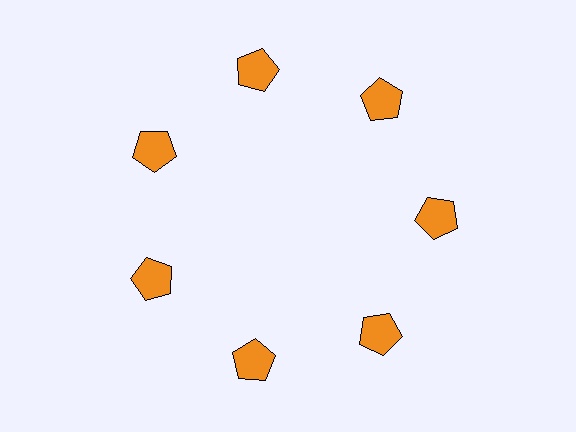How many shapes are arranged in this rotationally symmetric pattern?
There are 7 shapes, arranged in 7 groups of 1.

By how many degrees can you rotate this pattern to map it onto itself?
The pattern maps onto itself every 51 degrees of rotation.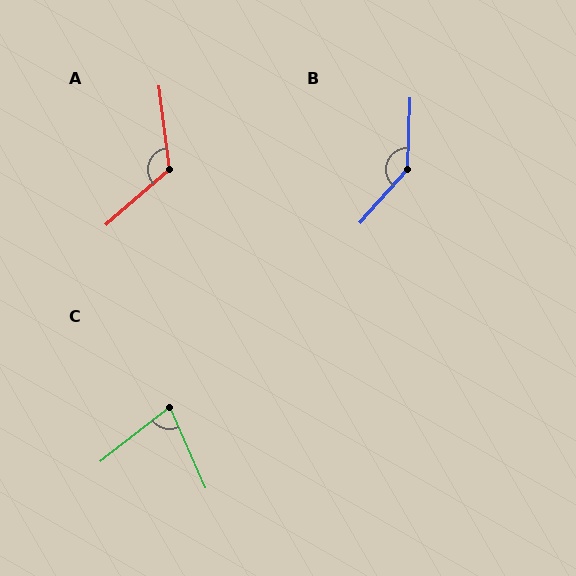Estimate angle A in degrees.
Approximately 124 degrees.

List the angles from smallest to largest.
C (76°), A (124°), B (140°).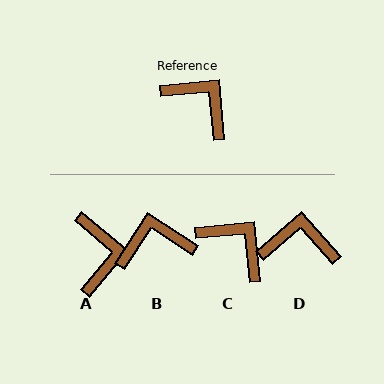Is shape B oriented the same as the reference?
No, it is off by about 51 degrees.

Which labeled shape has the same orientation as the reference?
C.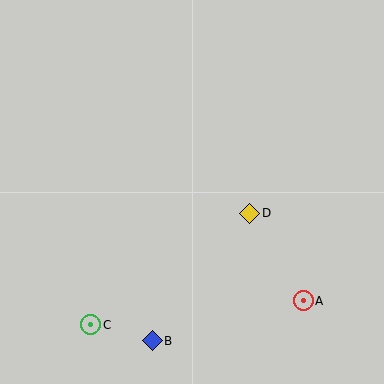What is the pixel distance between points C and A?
The distance between C and A is 214 pixels.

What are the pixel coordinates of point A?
Point A is at (303, 301).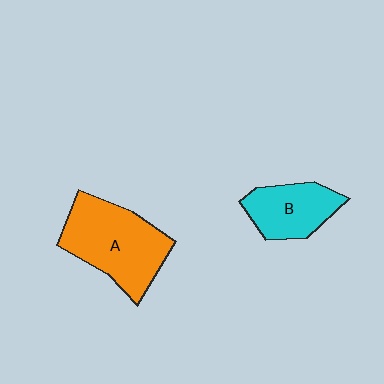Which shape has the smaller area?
Shape B (cyan).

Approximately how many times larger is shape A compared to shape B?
Approximately 1.6 times.